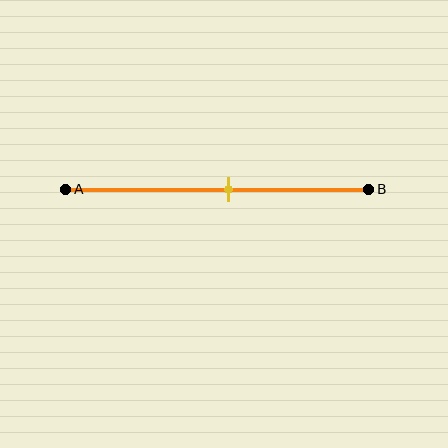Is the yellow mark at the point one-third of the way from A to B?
No, the mark is at about 55% from A, not at the 33% one-third point.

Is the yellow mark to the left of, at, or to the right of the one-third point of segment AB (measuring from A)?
The yellow mark is to the right of the one-third point of segment AB.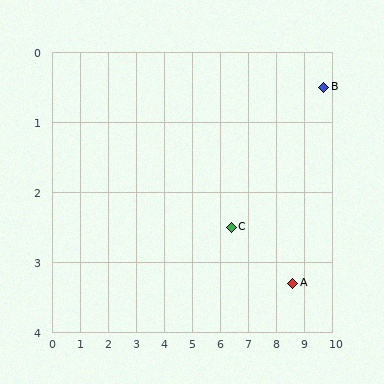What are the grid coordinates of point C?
Point C is at approximately (6.4, 2.5).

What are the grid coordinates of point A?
Point A is at approximately (8.6, 3.3).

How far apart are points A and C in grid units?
Points A and C are about 2.3 grid units apart.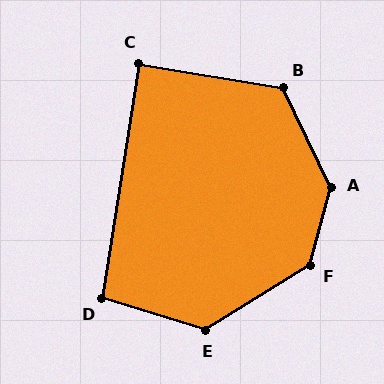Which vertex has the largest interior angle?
A, at approximately 140 degrees.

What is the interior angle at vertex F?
Approximately 137 degrees (obtuse).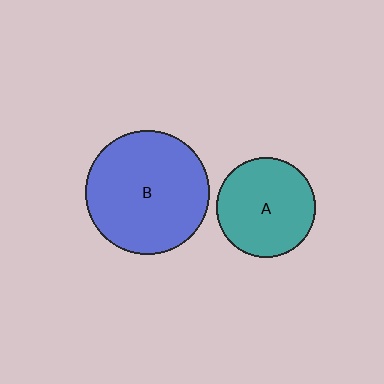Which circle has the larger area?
Circle B (blue).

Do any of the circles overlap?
No, none of the circles overlap.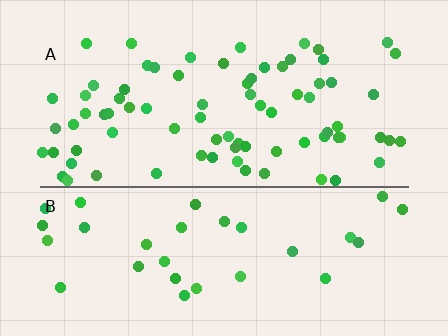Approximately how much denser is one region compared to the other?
Approximately 2.3× — region A over region B.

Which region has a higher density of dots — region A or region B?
A (the top).